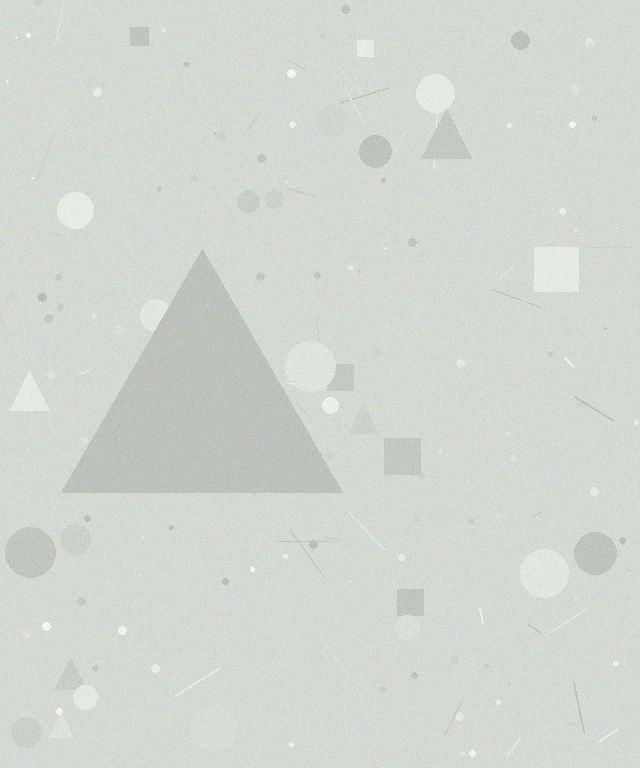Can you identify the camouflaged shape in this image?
The camouflaged shape is a triangle.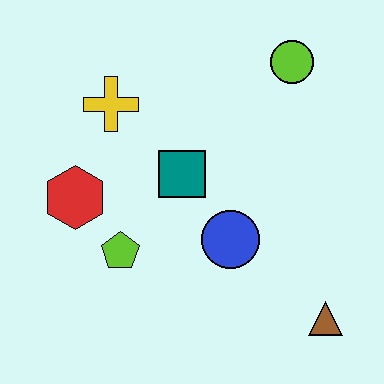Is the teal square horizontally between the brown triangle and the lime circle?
No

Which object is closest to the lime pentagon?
The red hexagon is closest to the lime pentagon.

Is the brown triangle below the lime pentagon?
Yes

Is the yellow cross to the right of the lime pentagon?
No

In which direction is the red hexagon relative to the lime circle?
The red hexagon is to the left of the lime circle.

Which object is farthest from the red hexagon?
The brown triangle is farthest from the red hexagon.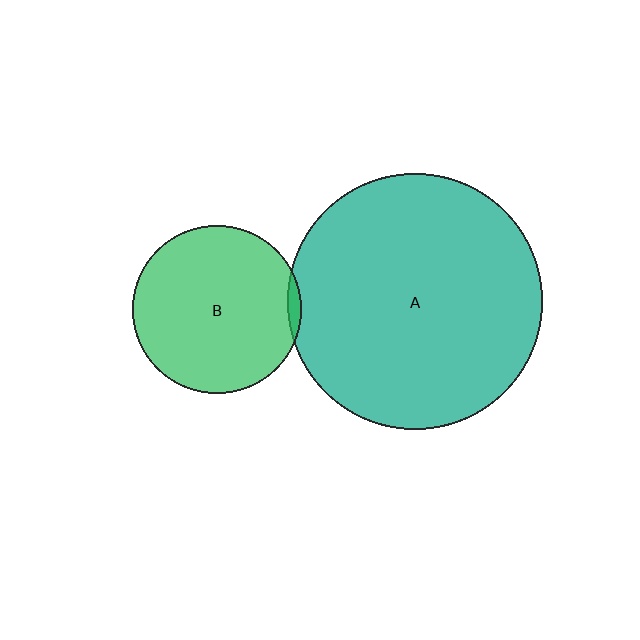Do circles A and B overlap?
Yes.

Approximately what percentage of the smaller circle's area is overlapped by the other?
Approximately 5%.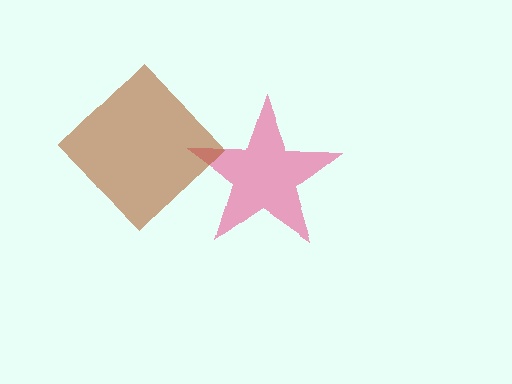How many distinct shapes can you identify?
There are 2 distinct shapes: a pink star, a brown diamond.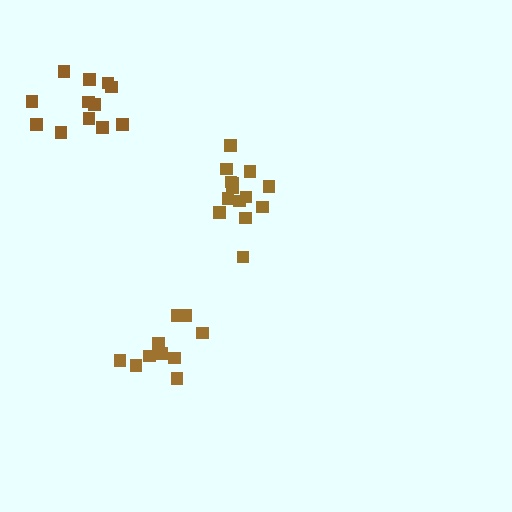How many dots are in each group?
Group 1: 10 dots, Group 2: 14 dots, Group 3: 12 dots (36 total).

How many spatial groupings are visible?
There are 3 spatial groupings.